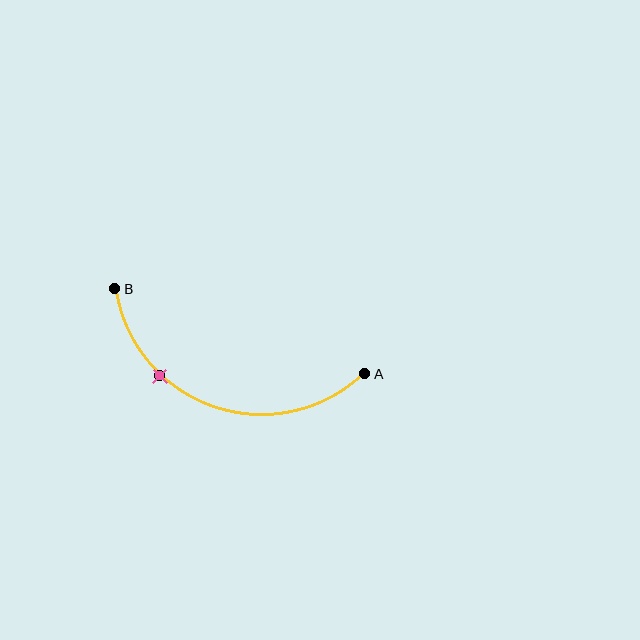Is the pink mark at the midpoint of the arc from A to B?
No. The pink mark lies on the arc but is closer to endpoint B. The arc midpoint would be at the point on the curve equidistant along the arc from both A and B.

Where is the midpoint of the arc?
The arc midpoint is the point on the curve farthest from the straight line joining A and B. It sits below that line.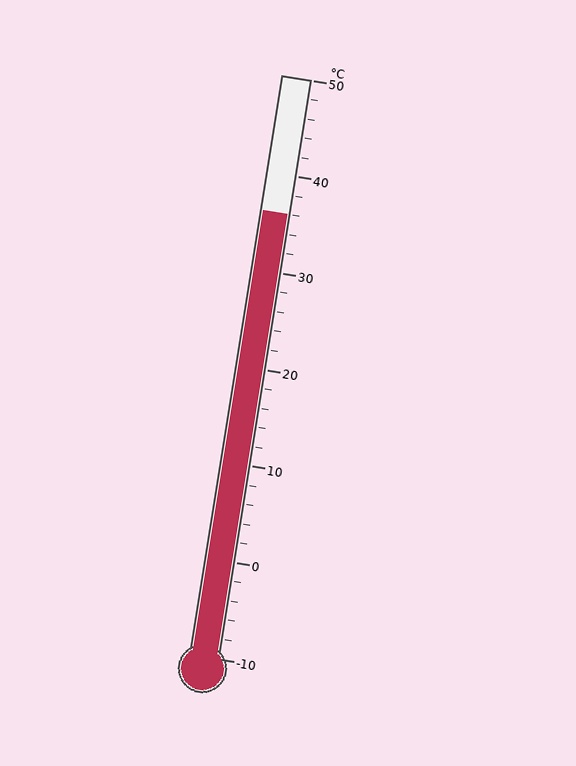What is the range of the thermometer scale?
The thermometer scale ranges from -10°C to 50°C.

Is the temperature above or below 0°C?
The temperature is above 0°C.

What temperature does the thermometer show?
The thermometer shows approximately 36°C.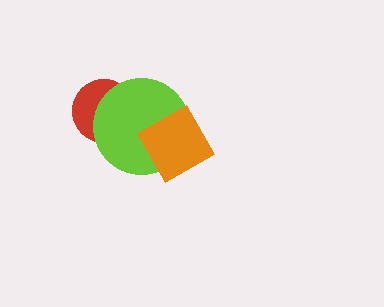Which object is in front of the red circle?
The lime circle is in front of the red circle.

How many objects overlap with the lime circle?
2 objects overlap with the lime circle.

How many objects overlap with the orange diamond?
1 object overlaps with the orange diamond.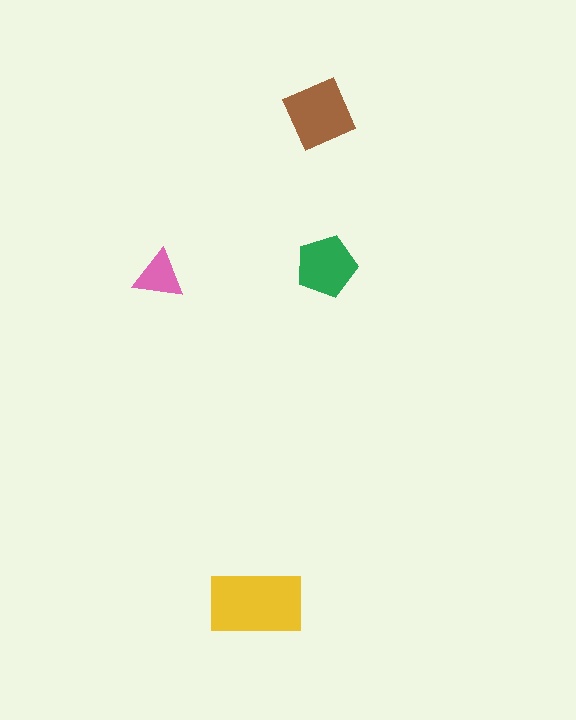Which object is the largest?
The yellow rectangle.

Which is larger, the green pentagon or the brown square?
The brown square.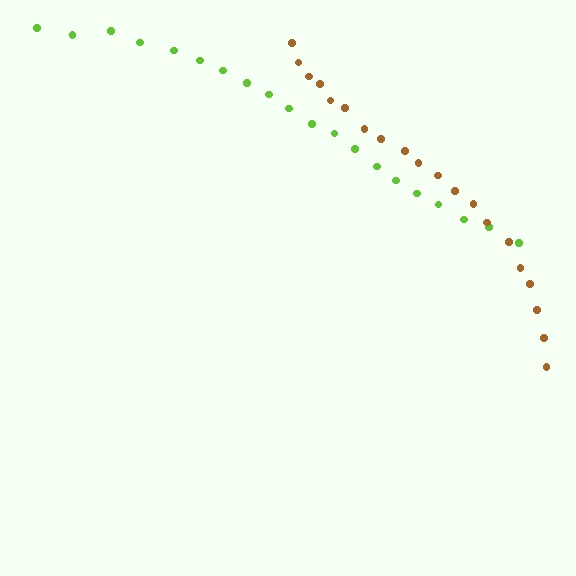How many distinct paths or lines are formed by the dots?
There are 2 distinct paths.